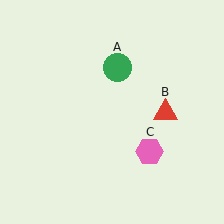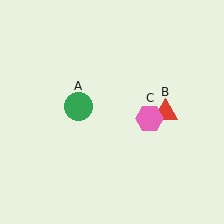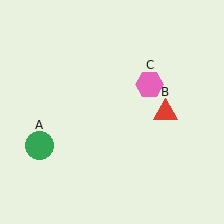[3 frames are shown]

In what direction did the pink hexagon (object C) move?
The pink hexagon (object C) moved up.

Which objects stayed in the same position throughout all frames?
Red triangle (object B) remained stationary.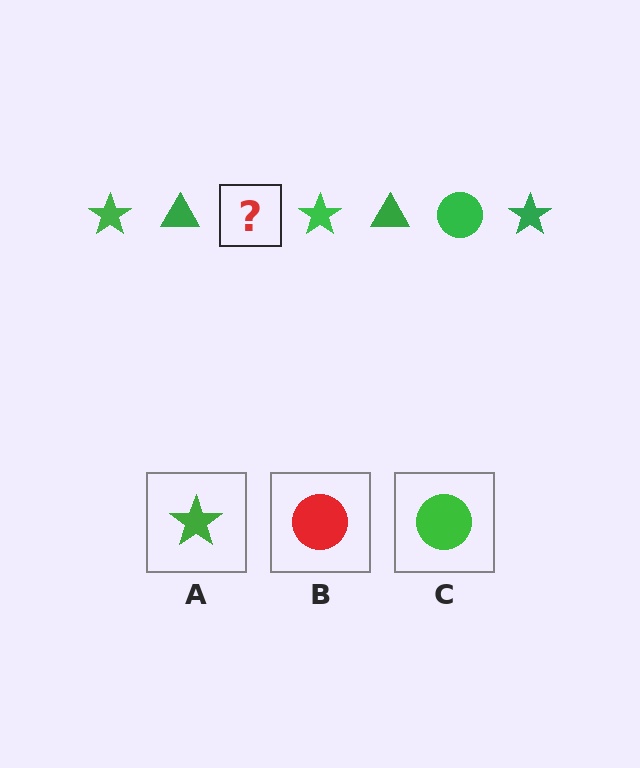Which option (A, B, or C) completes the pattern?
C.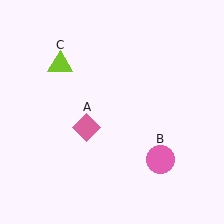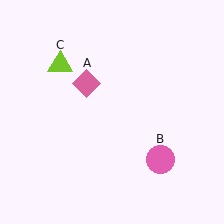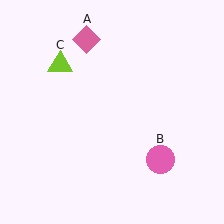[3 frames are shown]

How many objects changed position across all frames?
1 object changed position: pink diamond (object A).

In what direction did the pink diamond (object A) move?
The pink diamond (object A) moved up.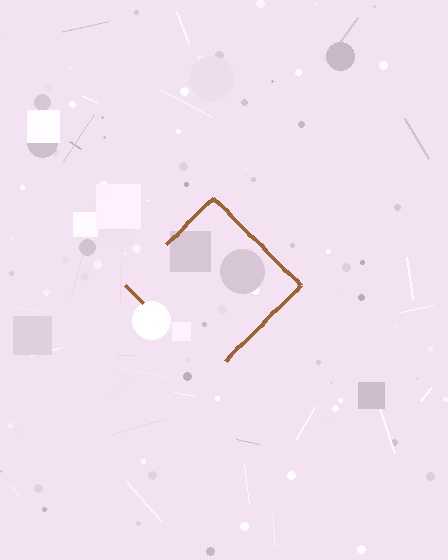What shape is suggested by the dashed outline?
The dashed outline suggests a diamond.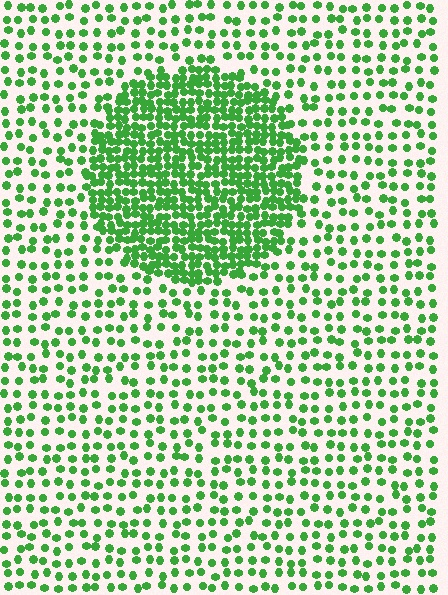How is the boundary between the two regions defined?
The boundary is defined by a change in element density (approximately 2.5x ratio). All elements are the same color, size, and shape.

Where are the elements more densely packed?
The elements are more densely packed inside the circle boundary.